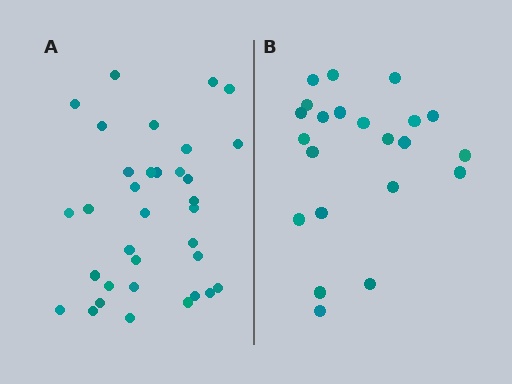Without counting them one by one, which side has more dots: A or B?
Region A (the left region) has more dots.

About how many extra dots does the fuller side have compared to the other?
Region A has roughly 12 or so more dots than region B.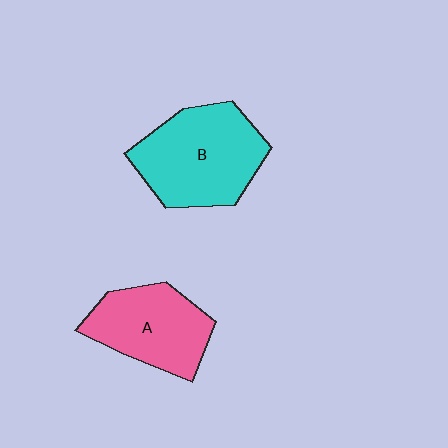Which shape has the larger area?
Shape B (cyan).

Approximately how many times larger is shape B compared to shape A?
Approximately 1.3 times.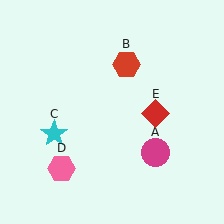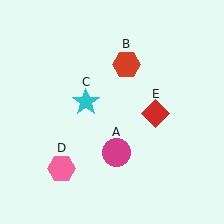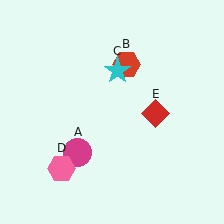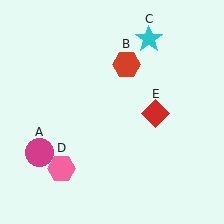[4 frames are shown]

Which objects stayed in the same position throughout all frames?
Red hexagon (object B) and pink hexagon (object D) and red diamond (object E) remained stationary.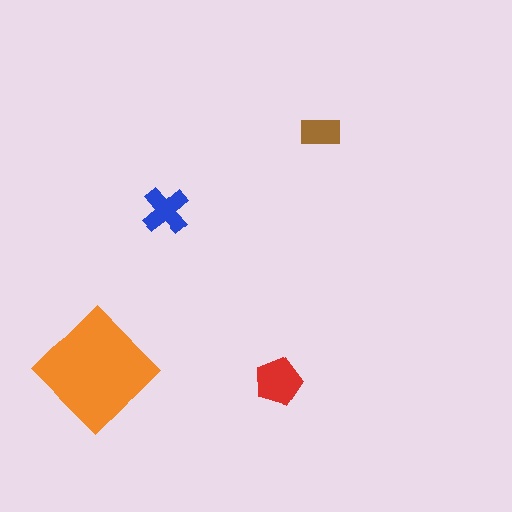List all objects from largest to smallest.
The orange diamond, the red pentagon, the blue cross, the brown rectangle.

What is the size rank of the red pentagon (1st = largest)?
2nd.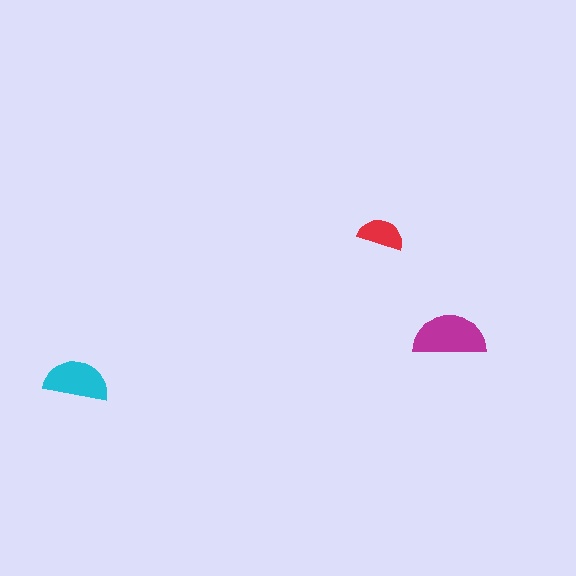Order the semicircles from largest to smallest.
the magenta one, the cyan one, the red one.